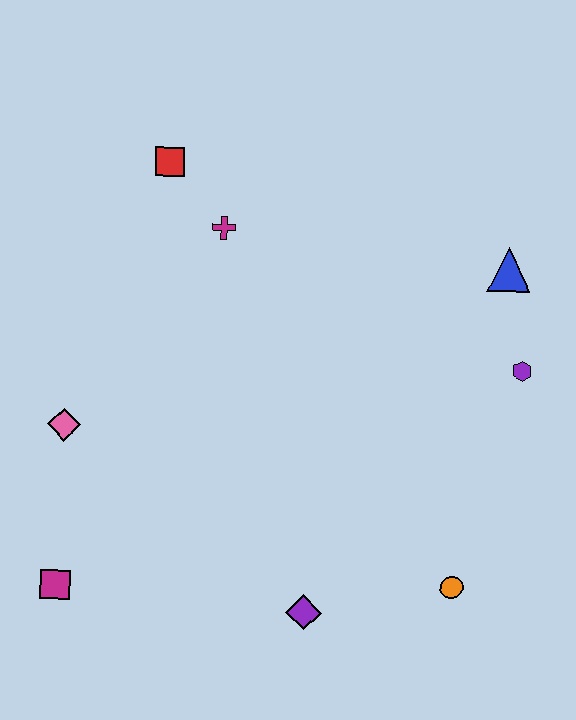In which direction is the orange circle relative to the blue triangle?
The orange circle is below the blue triangle.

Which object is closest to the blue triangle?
The purple hexagon is closest to the blue triangle.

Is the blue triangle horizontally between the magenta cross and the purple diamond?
No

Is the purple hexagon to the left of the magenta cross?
No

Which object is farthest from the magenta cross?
The orange circle is farthest from the magenta cross.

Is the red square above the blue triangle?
Yes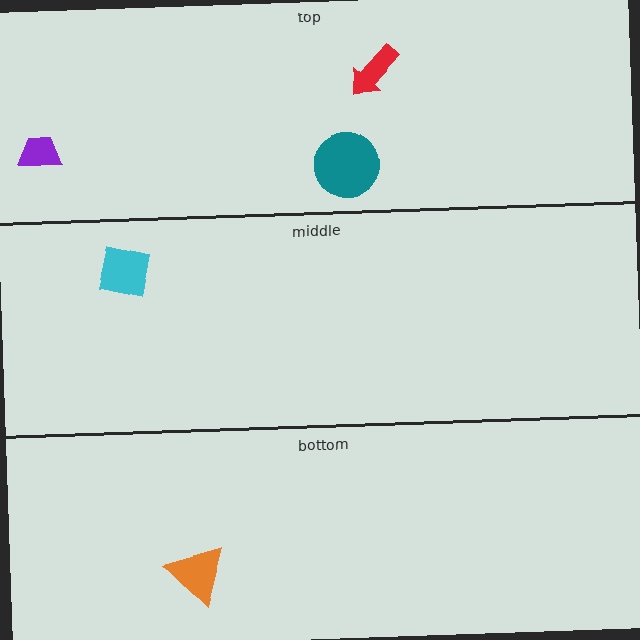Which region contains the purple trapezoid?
The top region.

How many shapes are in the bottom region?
1.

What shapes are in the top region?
The red arrow, the teal circle, the purple trapezoid.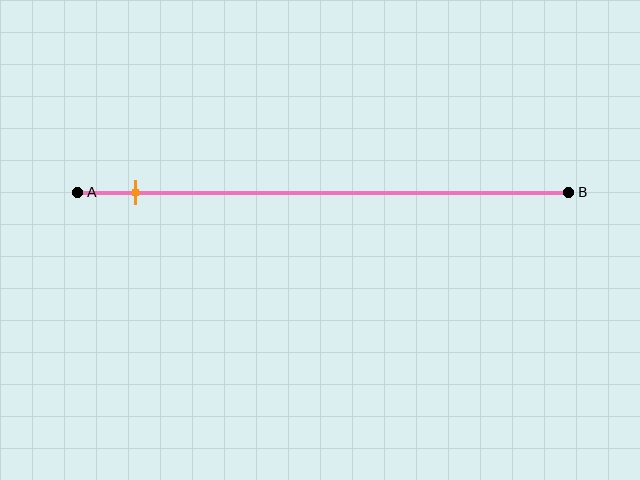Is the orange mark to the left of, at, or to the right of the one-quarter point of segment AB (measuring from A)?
The orange mark is to the left of the one-quarter point of segment AB.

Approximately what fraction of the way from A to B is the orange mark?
The orange mark is approximately 10% of the way from A to B.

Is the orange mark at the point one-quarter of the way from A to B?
No, the mark is at about 10% from A, not at the 25% one-quarter point.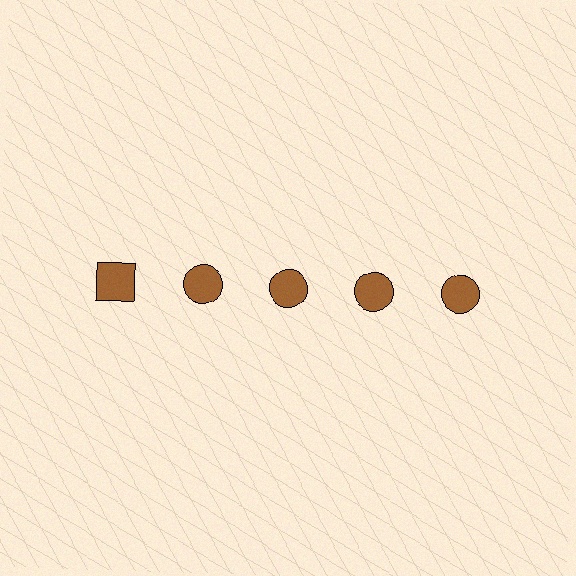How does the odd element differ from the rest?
It has a different shape: square instead of circle.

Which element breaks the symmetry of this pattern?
The brown square in the top row, leftmost column breaks the symmetry. All other shapes are brown circles.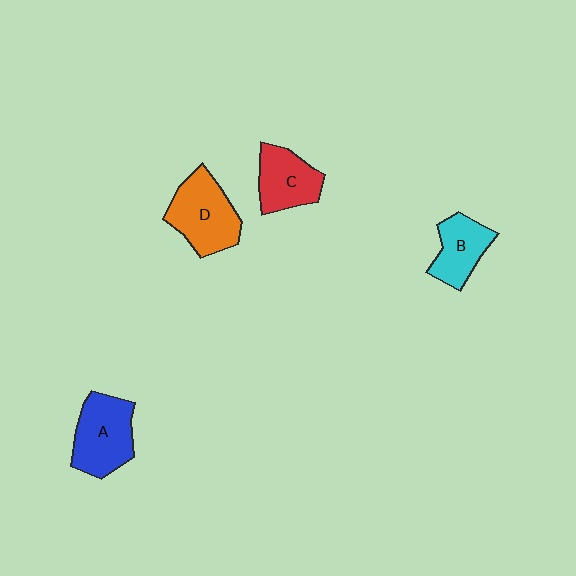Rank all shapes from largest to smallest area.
From largest to smallest: D (orange), A (blue), C (red), B (cyan).